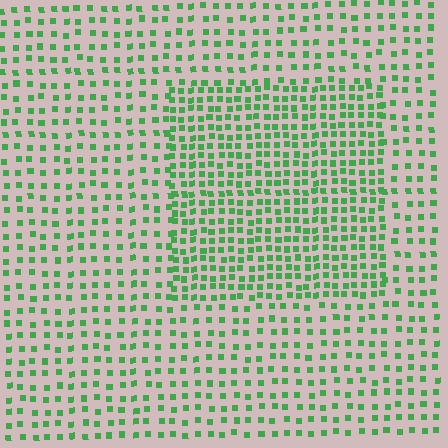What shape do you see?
I see a rectangle.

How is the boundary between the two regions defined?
The boundary is defined by a change in element density (approximately 1.8x ratio). All elements are the same color, size, and shape.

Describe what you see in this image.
The image contains small green elements arranged at two different densities. A rectangle-shaped region is visible where the elements are more densely packed than the surrounding area.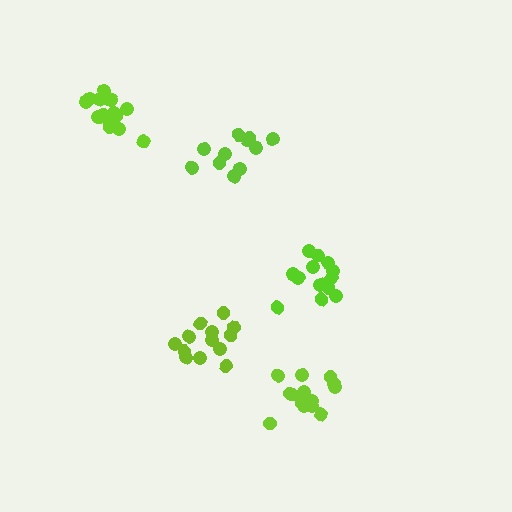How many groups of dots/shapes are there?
There are 5 groups.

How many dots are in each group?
Group 1: 14 dots, Group 2: 11 dots, Group 3: 16 dots, Group 4: 14 dots, Group 5: 13 dots (68 total).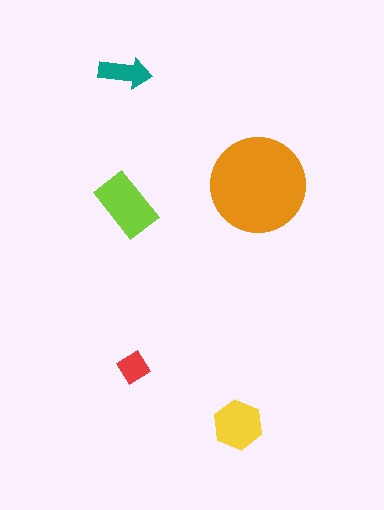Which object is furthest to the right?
The orange circle is rightmost.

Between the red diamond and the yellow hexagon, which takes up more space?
The yellow hexagon.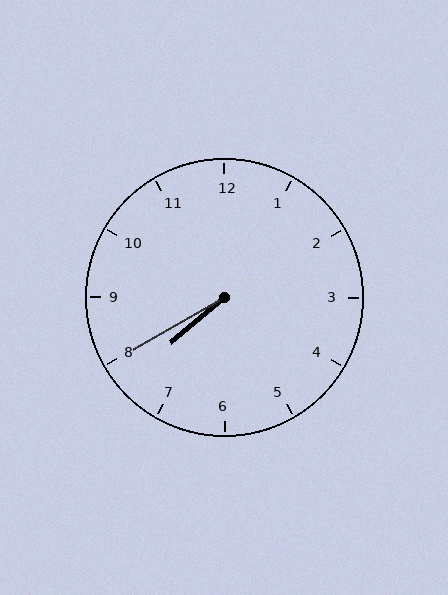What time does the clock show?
7:40.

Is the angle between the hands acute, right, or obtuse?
It is acute.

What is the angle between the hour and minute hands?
Approximately 10 degrees.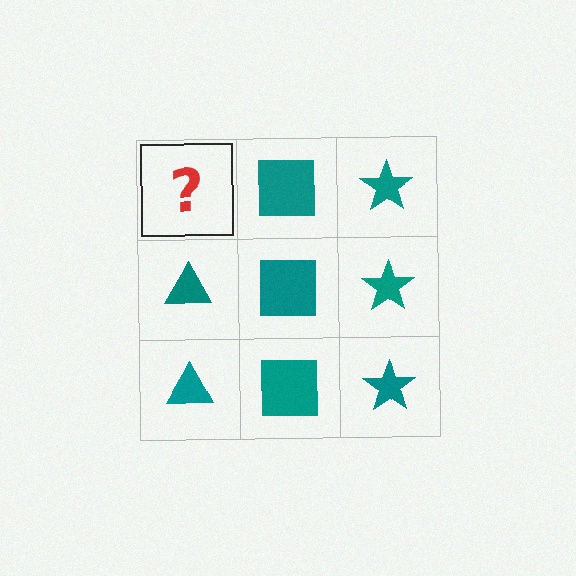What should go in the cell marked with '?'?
The missing cell should contain a teal triangle.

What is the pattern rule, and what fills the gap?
The rule is that each column has a consistent shape. The gap should be filled with a teal triangle.